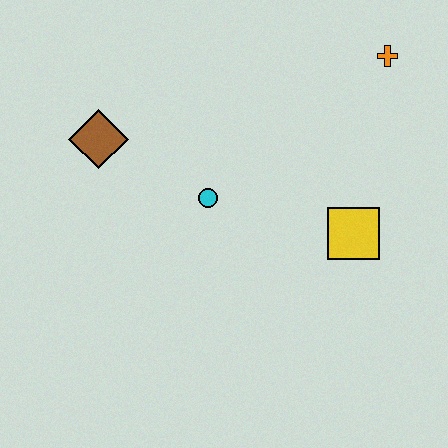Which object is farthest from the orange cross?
The brown diamond is farthest from the orange cross.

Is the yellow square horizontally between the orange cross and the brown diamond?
Yes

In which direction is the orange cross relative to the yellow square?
The orange cross is above the yellow square.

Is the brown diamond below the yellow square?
No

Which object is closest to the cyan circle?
The brown diamond is closest to the cyan circle.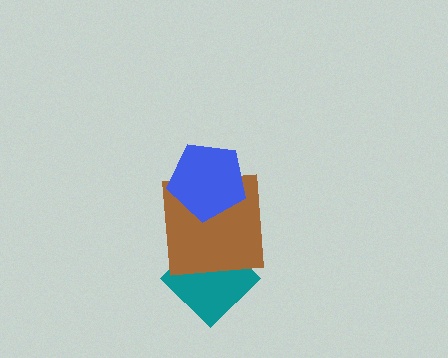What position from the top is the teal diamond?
The teal diamond is 3rd from the top.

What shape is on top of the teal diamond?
The brown square is on top of the teal diamond.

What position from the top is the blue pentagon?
The blue pentagon is 1st from the top.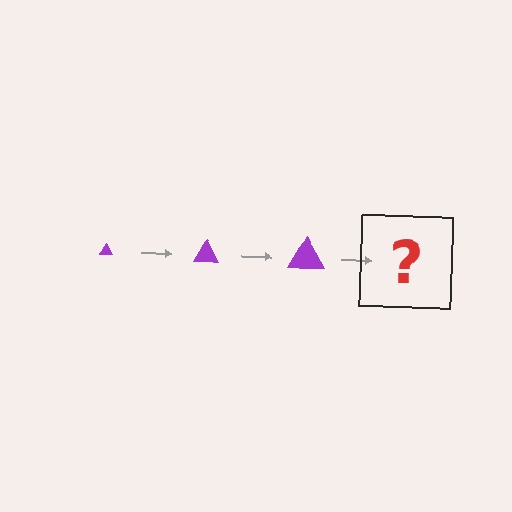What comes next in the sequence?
The next element should be a purple triangle, larger than the previous one.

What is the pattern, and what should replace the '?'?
The pattern is that the triangle gets progressively larger each step. The '?' should be a purple triangle, larger than the previous one.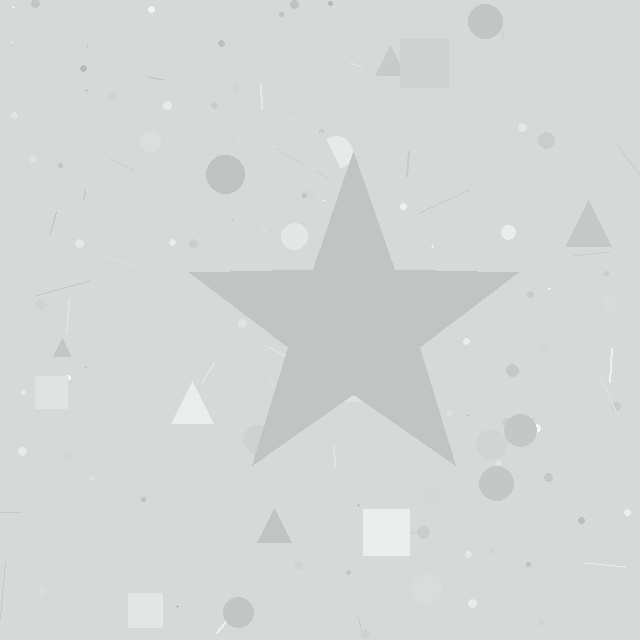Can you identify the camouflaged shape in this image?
The camouflaged shape is a star.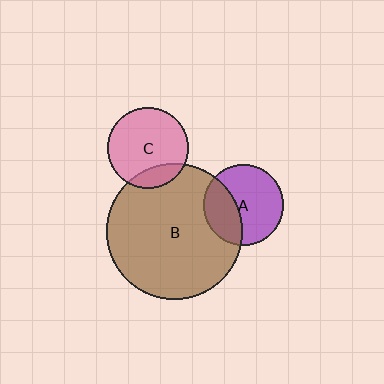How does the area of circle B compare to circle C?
Approximately 2.8 times.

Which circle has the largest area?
Circle B (brown).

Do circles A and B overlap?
Yes.